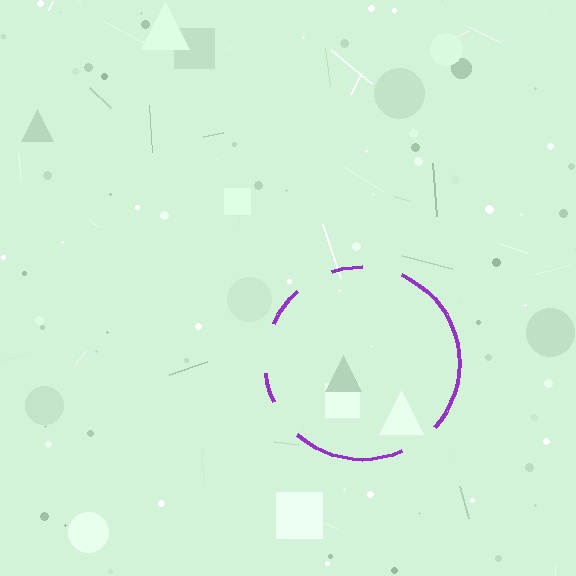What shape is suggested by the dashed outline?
The dashed outline suggests a circle.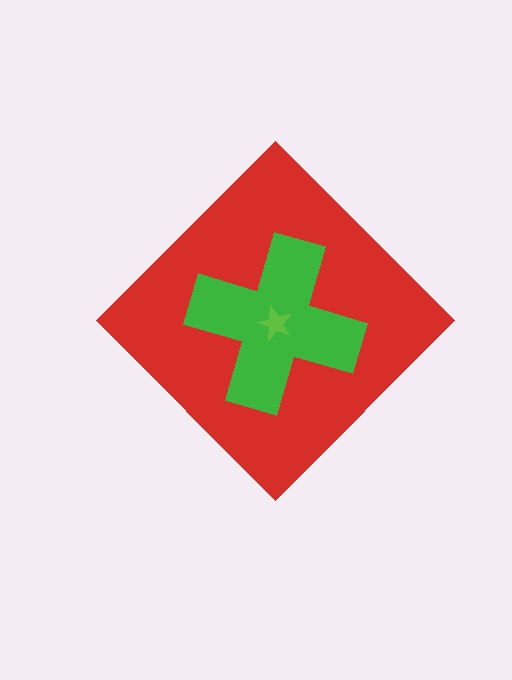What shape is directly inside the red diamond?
The green cross.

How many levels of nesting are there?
3.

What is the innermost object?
The lime star.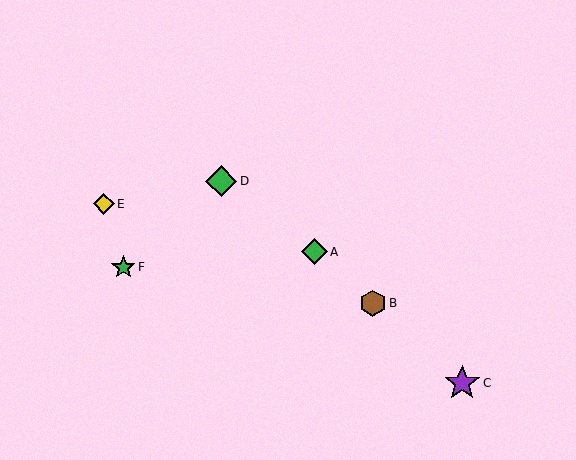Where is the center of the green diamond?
The center of the green diamond is at (314, 252).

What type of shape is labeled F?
Shape F is a green star.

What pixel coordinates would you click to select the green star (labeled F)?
Click at (123, 268) to select the green star F.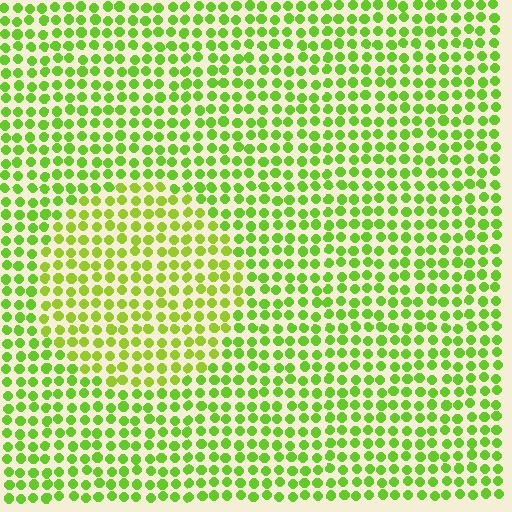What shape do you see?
I see a circle.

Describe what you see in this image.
The image is filled with small lime elements in a uniform arrangement. A circle-shaped region is visible where the elements are tinted to a slightly different hue, forming a subtle color boundary.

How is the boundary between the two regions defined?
The boundary is defined purely by a slight shift in hue (about 19 degrees). Spacing, size, and orientation are identical on both sides.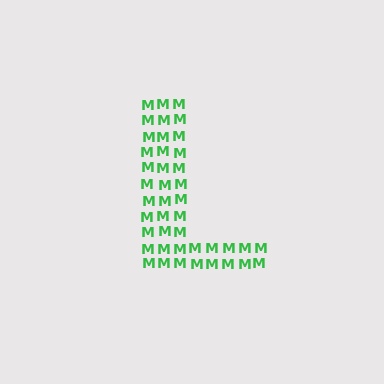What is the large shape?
The large shape is the letter L.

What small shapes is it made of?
It is made of small letter M's.